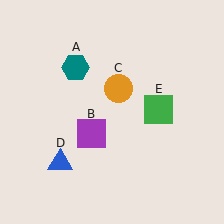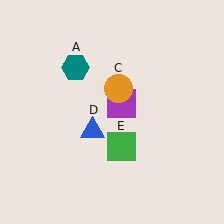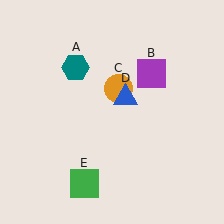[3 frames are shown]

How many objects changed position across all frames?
3 objects changed position: purple square (object B), blue triangle (object D), green square (object E).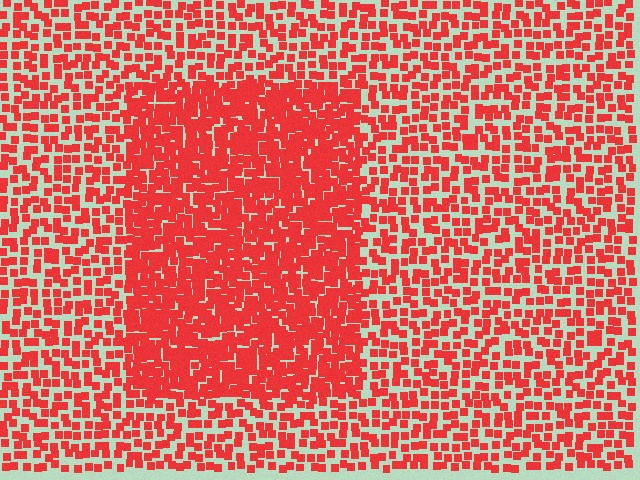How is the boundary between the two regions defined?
The boundary is defined by a change in element density (approximately 1.9x ratio). All elements are the same color, size, and shape.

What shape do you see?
I see a rectangle.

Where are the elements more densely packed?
The elements are more densely packed inside the rectangle boundary.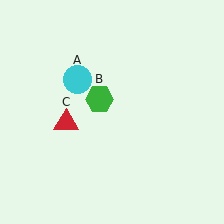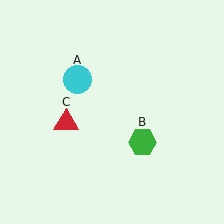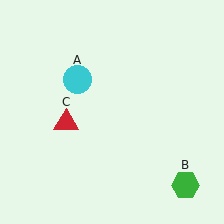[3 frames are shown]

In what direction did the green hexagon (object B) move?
The green hexagon (object B) moved down and to the right.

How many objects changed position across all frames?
1 object changed position: green hexagon (object B).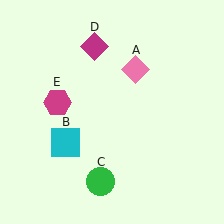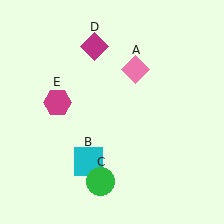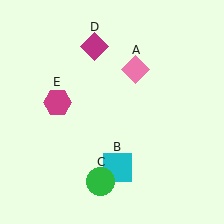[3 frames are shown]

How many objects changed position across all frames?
1 object changed position: cyan square (object B).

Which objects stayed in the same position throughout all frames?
Pink diamond (object A) and green circle (object C) and magenta diamond (object D) and magenta hexagon (object E) remained stationary.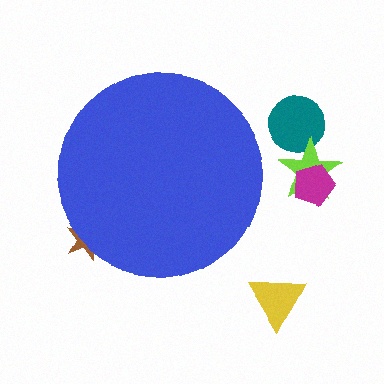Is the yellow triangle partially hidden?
No, the yellow triangle is fully visible.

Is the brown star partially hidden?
Yes, the brown star is partially hidden behind the blue circle.